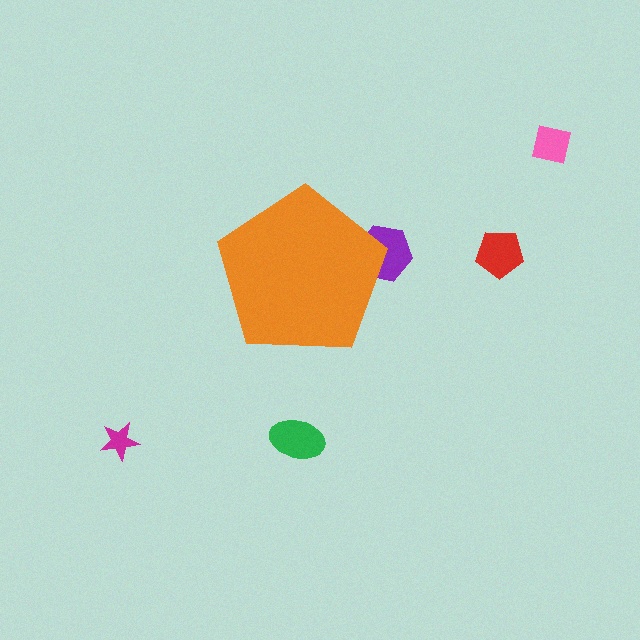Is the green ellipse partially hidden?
No, the green ellipse is fully visible.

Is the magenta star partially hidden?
No, the magenta star is fully visible.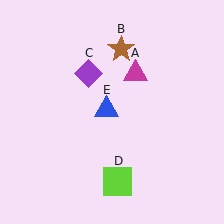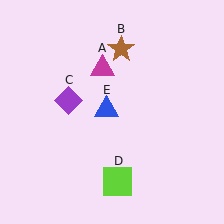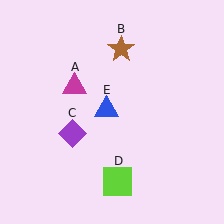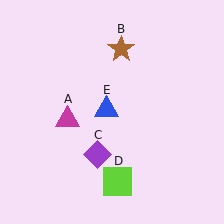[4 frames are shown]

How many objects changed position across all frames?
2 objects changed position: magenta triangle (object A), purple diamond (object C).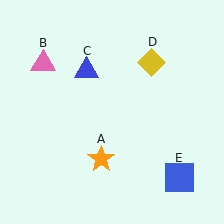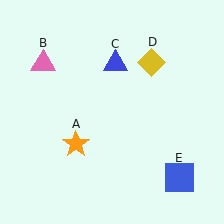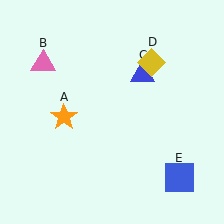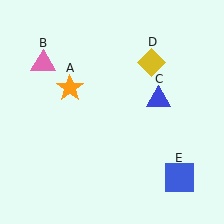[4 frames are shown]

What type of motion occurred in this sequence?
The orange star (object A), blue triangle (object C) rotated clockwise around the center of the scene.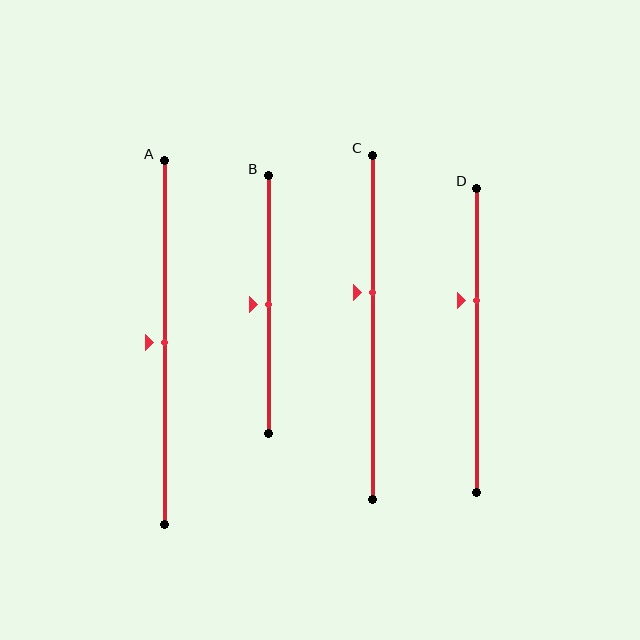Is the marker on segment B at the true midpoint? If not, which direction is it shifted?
Yes, the marker on segment B is at the true midpoint.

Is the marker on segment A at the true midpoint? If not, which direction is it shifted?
Yes, the marker on segment A is at the true midpoint.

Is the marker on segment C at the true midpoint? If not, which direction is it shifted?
No, the marker on segment C is shifted upward by about 10% of the segment length.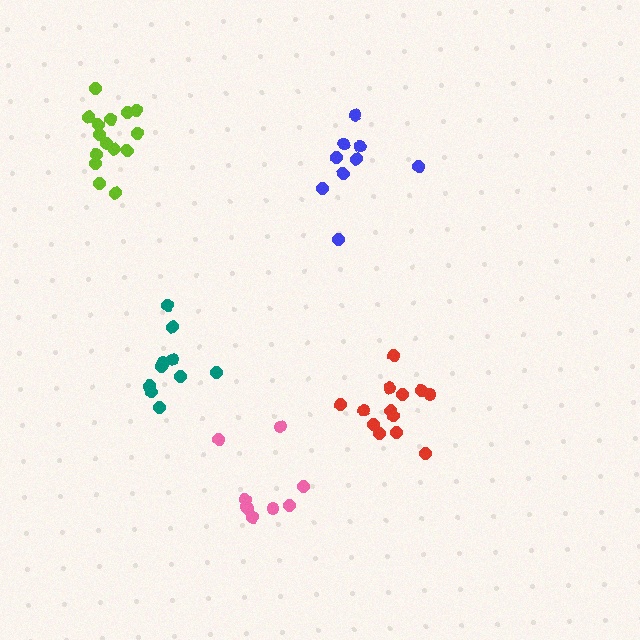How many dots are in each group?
Group 1: 15 dots, Group 2: 9 dots, Group 3: 13 dots, Group 4: 9 dots, Group 5: 10 dots (56 total).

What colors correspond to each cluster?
The clusters are colored: lime, blue, red, pink, teal.